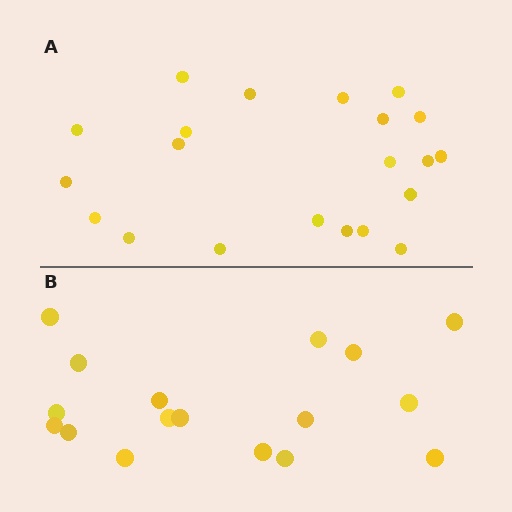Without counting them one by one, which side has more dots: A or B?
Region A (the top region) has more dots.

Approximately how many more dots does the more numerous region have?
Region A has about 4 more dots than region B.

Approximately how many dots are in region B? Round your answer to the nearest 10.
About 20 dots. (The exact count is 17, which rounds to 20.)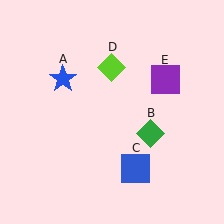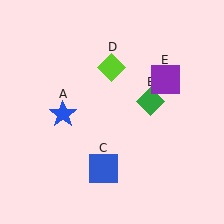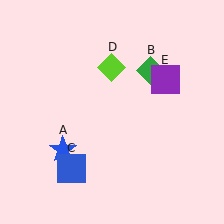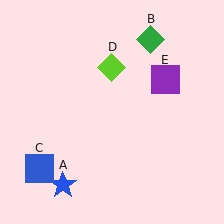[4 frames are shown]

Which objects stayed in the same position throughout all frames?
Lime diamond (object D) and purple square (object E) remained stationary.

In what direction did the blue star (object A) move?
The blue star (object A) moved down.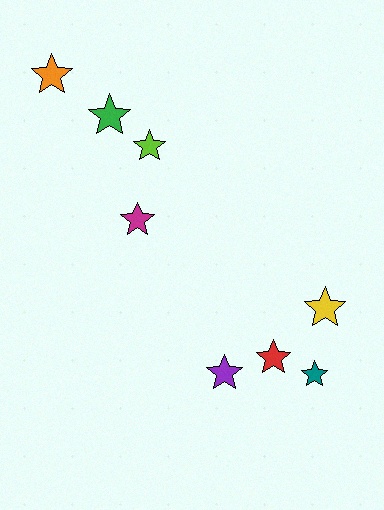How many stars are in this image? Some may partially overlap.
There are 8 stars.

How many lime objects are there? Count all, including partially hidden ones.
There is 1 lime object.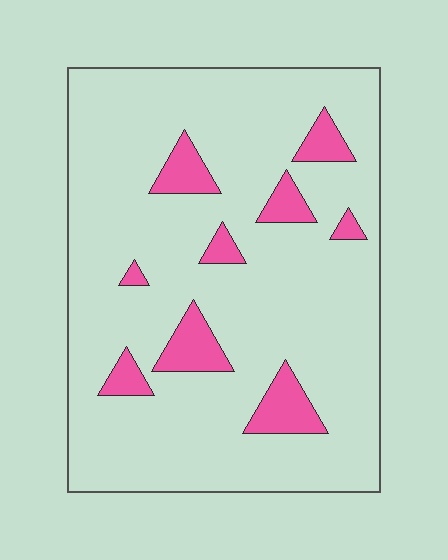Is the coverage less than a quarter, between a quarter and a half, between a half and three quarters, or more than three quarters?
Less than a quarter.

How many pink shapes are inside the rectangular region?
9.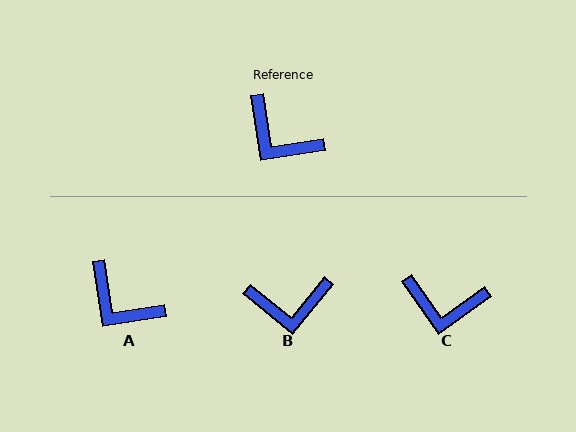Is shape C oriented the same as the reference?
No, it is off by about 27 degrees.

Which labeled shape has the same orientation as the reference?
A.